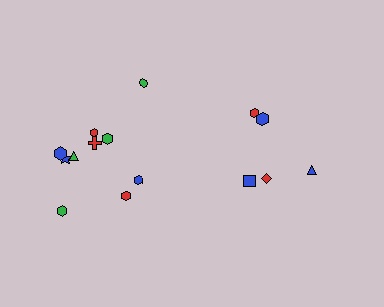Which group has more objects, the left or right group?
The left group.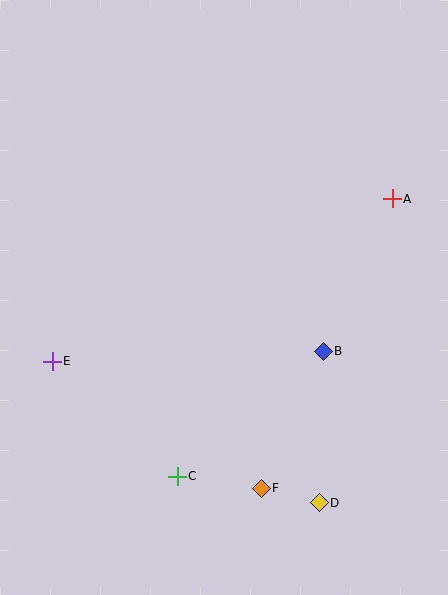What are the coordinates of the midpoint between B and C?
The midpoint between B and C is at (250, 414).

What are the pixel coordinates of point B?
Point B is at (323, 351).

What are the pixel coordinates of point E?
Point E is at (52, 361).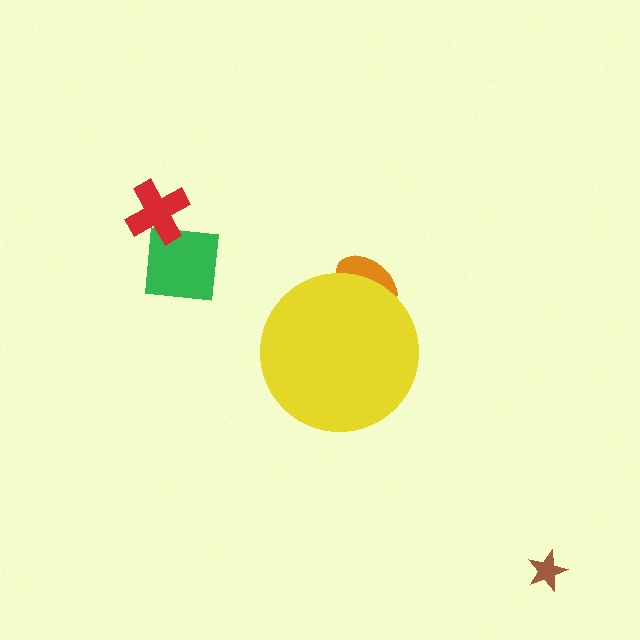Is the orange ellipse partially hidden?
Yes, the orange ellipse is partially hidden behind the yellow circle.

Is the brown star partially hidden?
No, the brown star is fully visible.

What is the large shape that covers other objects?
A yellow circle.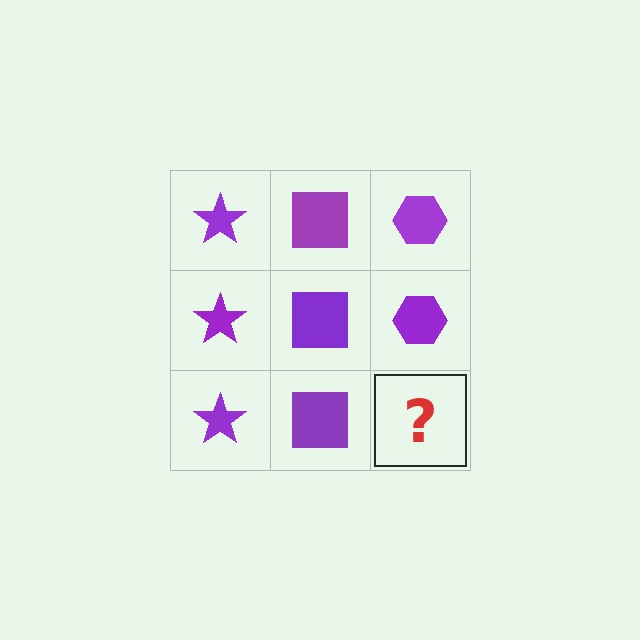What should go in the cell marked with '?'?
The missing cell should contain a purple hexagon.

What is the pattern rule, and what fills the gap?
The rule is that each column has a consistent shape. The gap should be filled with a purple hexagon.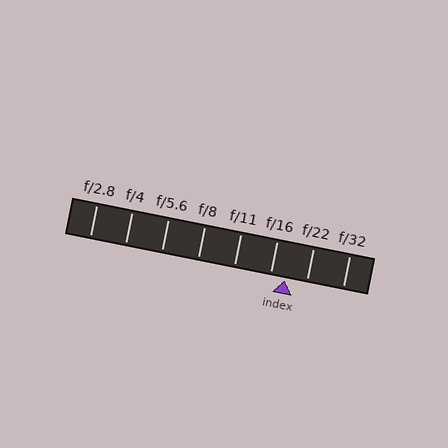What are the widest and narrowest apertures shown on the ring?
The widest aperture shown is f/2.8 and the narrowest is f/32.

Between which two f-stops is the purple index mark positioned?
The index mark is between f/16 and f/22.